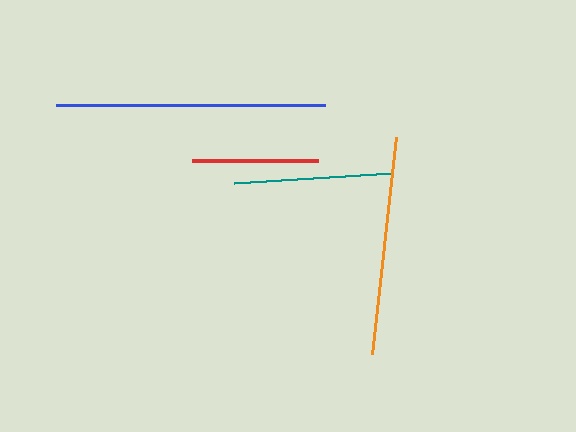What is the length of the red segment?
The red segment is approximately 126 pixels long.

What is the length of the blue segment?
The blue segment is approximately 268 pixels long.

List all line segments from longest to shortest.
From longest to shortest: blue, orange, teal, red.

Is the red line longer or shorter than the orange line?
The orange line is longer than the red line.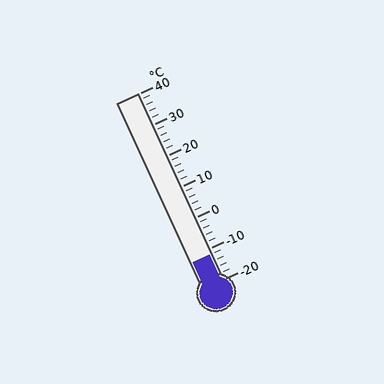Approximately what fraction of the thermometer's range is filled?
The thermometer is filled to approximately 15% of its range.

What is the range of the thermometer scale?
The thermometer scale ranges from -20°C to 40°C.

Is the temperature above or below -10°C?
The temperature is below -10°C.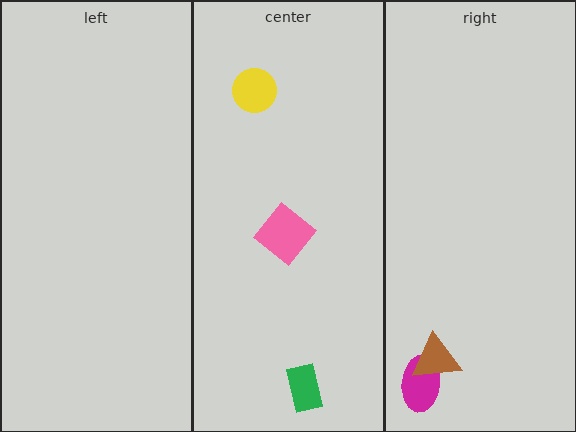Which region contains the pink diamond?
The center region.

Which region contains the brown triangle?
The right region.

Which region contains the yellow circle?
The center region.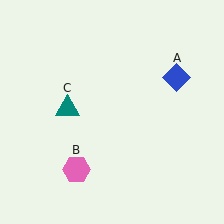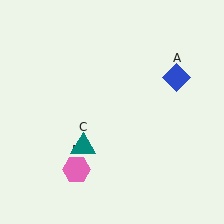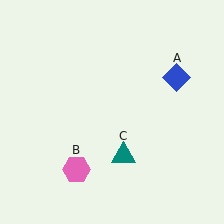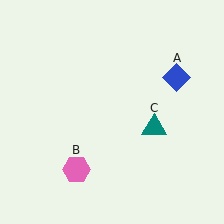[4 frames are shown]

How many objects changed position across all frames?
1 object changed position: teal triangle (object C).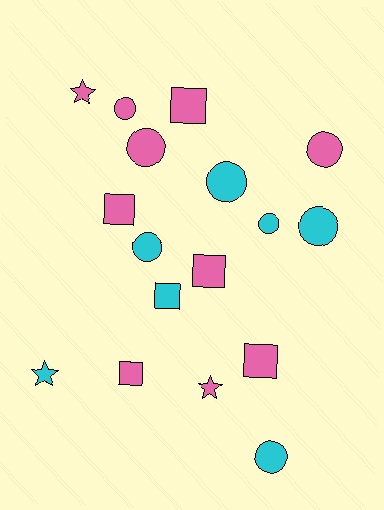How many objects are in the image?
There are 17 objects.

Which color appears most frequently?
Pink, with 10 objects.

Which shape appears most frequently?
Circle, with 8 objects.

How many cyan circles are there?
There are 5 cyan circles.